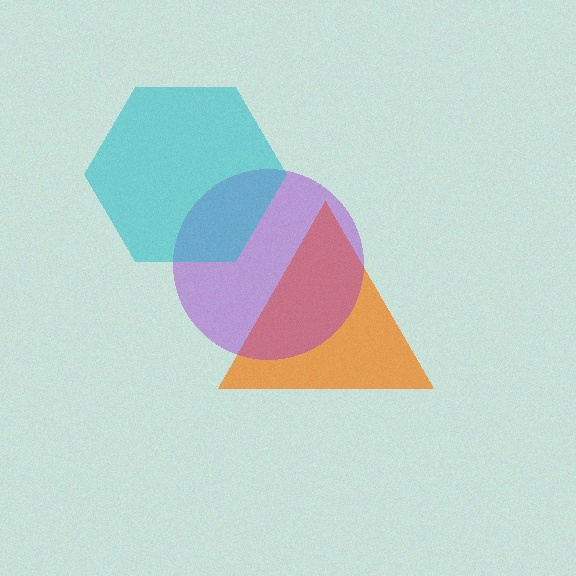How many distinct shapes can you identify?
There are 3 distinct shapes: an orange triangle, a purple circle, a cyan hexagon.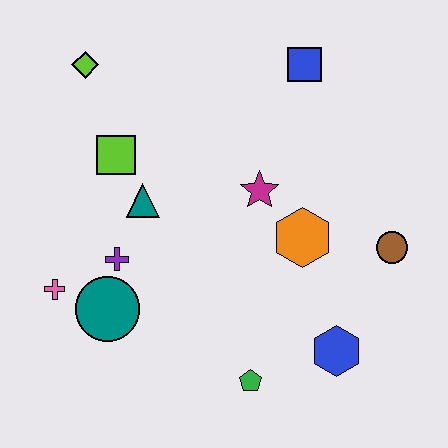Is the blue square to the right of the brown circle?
No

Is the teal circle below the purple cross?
Yes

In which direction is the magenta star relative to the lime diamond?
The magenta star is to the right of the lime diamond.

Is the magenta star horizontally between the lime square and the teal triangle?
No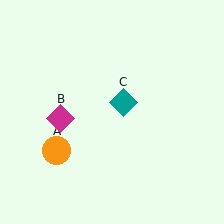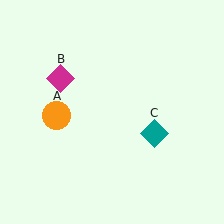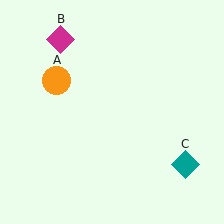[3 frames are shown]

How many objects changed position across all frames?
3 objects changed position: orange circle (object A), magenta diamond (object B), teal diamond (object C).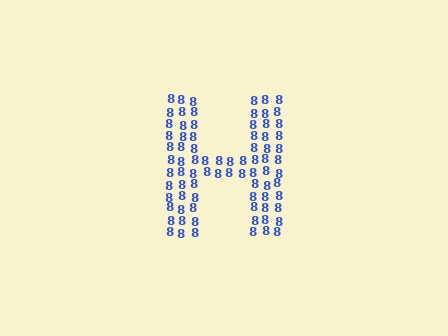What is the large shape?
The large shape is the letter H.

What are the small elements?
The small elements are digit 8's.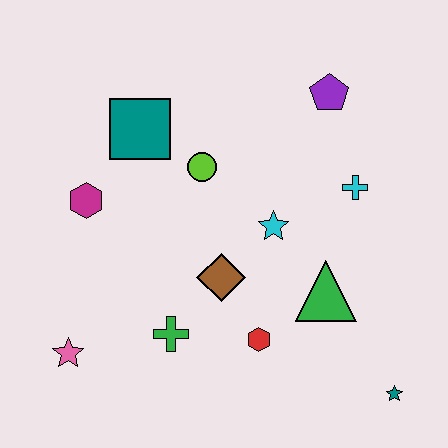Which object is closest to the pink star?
The green cross is closest to the pink star.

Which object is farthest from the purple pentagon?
The pink star is farthest from the purple pentagon.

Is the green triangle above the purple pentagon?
No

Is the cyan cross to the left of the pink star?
No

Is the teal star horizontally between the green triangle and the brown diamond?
No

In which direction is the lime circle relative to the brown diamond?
The lime circle is above the brown diamond.